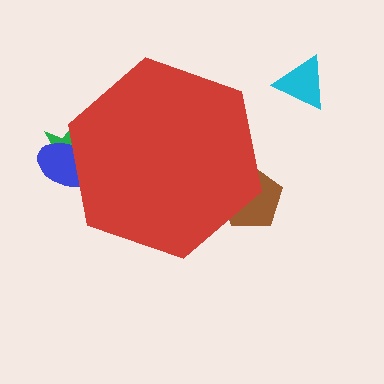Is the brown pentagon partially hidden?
Yes, the brown pentagon is partially hidden behind the red hexagon.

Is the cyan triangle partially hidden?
No, the cyan triangle is fully visible.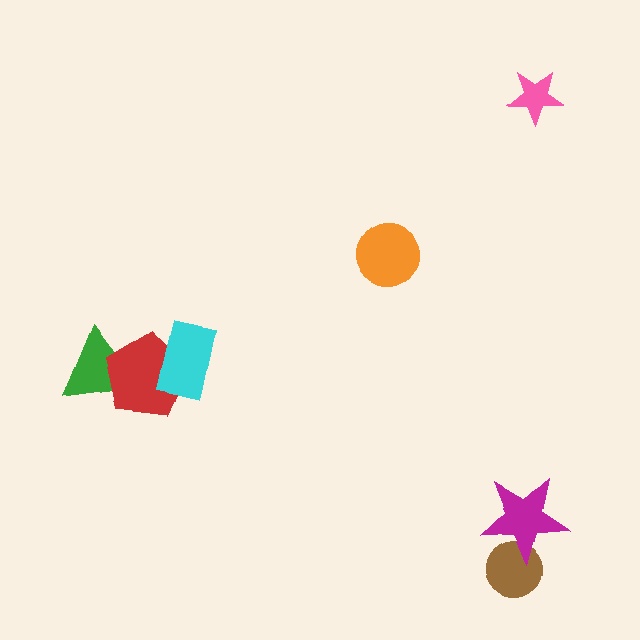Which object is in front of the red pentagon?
The cyan rectangle is in front of the red pentagon.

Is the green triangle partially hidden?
Yes, it is partially covered by another shape.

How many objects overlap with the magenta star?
1 object overlaps with the magenta star.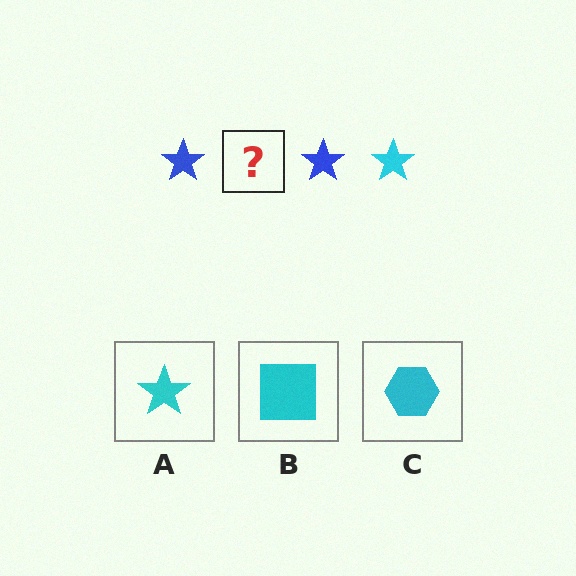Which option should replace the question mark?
Option A.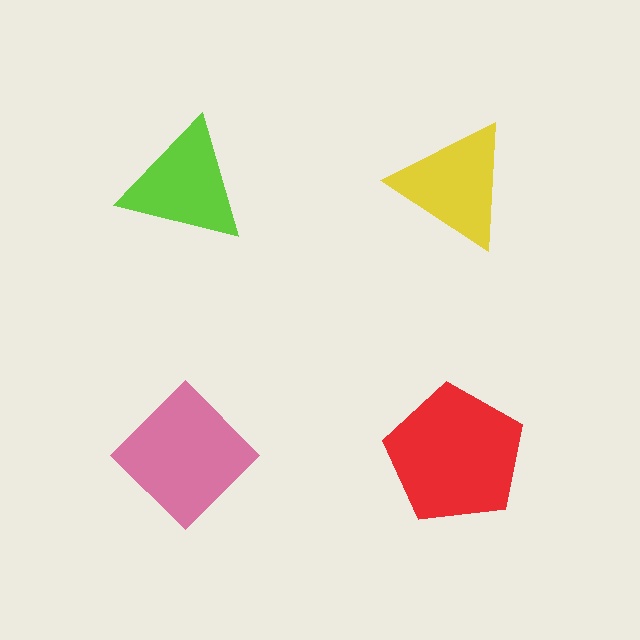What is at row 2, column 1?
A pink diamond.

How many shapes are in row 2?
2 shapes.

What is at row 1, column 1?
A lime triangle.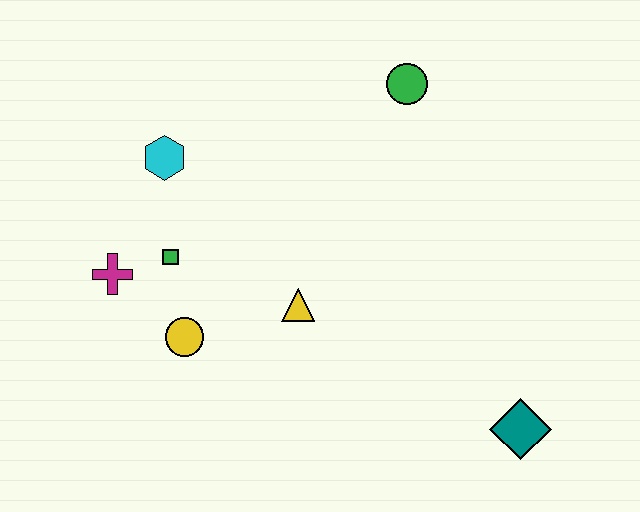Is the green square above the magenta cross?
Yes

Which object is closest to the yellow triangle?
The yellow circle is closest to the yellow triangle.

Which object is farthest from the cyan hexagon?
The teal diamond is farthest from the cyan hexagon.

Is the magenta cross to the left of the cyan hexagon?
Yes